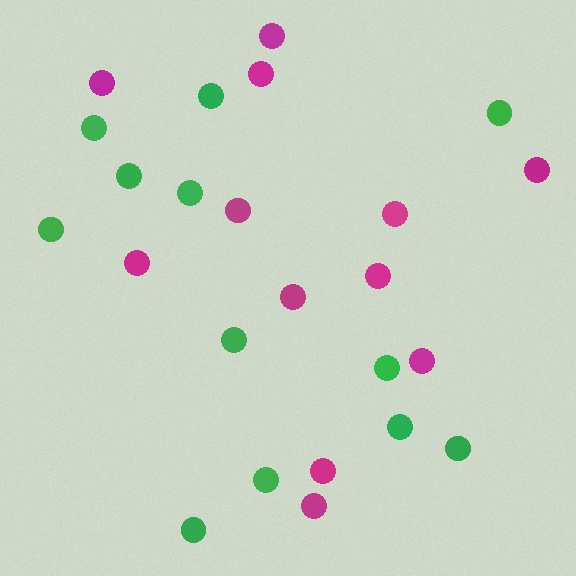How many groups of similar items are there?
There are 2 groups: one group of magenta circles (12) and one group of green circles (12).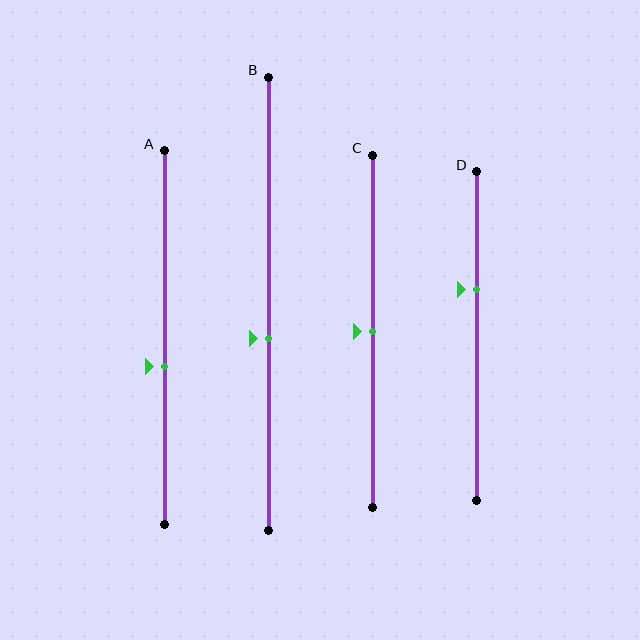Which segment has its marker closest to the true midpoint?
Segment C has its marker closest to the true midpoint.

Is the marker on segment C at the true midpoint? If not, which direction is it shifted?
Yes, the marker on segment C is at the true midpoint.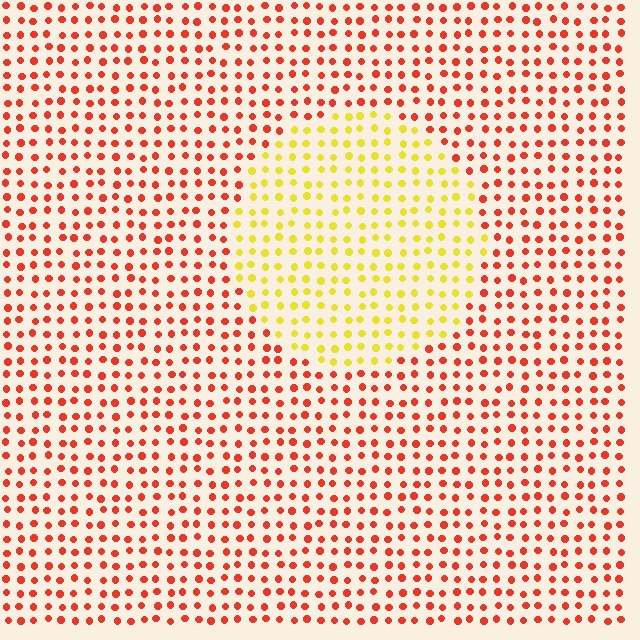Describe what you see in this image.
The image is filled with small red elements in a uniform arrangement. A circle-shaped region is visible where the elements are tinted to a slightly different hue, forming a subtle color boundary.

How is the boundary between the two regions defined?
The boundary is defined purely by a slight shift in hue (about 55 degrees). Spacing, size, and orientation are identical on both sides.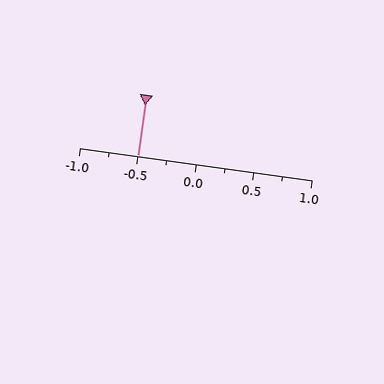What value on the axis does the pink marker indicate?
The marker indicates approximately -0.5.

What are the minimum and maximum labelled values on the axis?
The axis runs from -1.0 to 1.0.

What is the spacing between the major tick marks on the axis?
The major ticks are spaced 0.5 apart.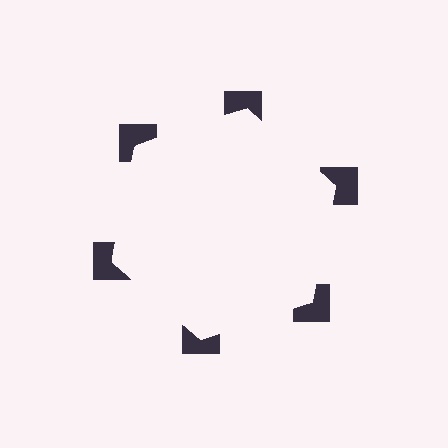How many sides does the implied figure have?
6 sides.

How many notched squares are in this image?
There are 6 — one at each vertex of the illusory hexagon.